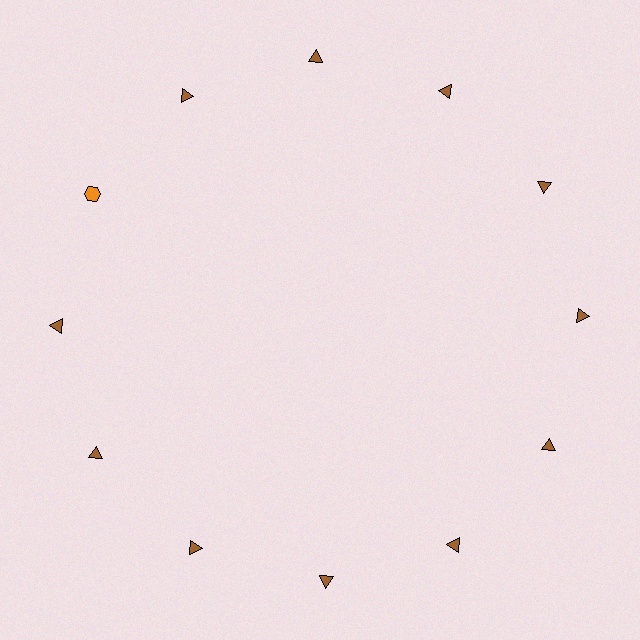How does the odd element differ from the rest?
It differs in both color (orange instead of brown) and shape (hexagon instead of triangle).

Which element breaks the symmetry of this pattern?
The orange hexagon at roughly the 10 o'clock position breaks the symmetry. All other shapes are brown triangles.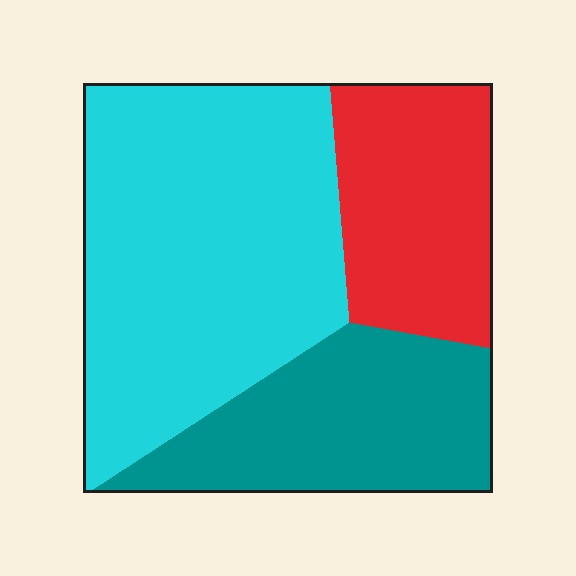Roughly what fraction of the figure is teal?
Teal covers roughly 25% of the figure.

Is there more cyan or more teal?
Cyan.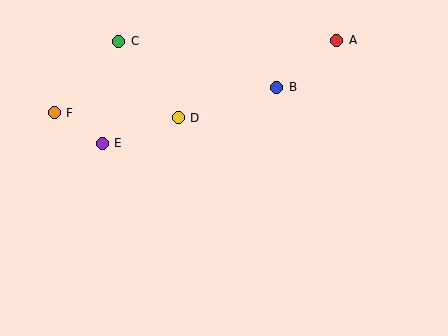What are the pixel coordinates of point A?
Point A is at (337, 40).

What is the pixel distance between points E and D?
The distance between E and D is 80 pixels.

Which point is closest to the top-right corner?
Point A is closest to the top-right corner.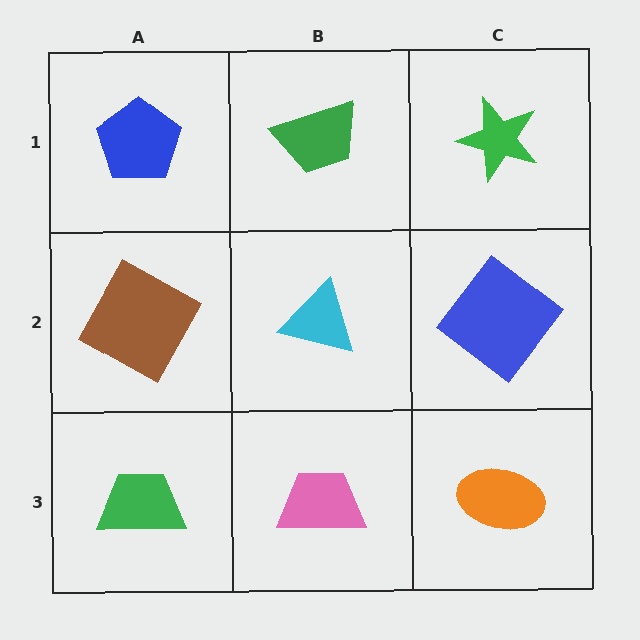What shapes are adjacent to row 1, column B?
A cyan triangle (row 2, column B), a blue pentagon (row 1, column A), a green star (row 1, column C).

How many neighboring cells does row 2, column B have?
4.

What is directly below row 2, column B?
A pink trapezoid.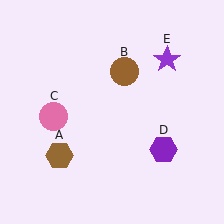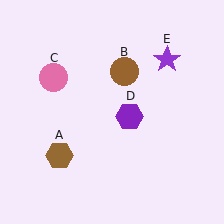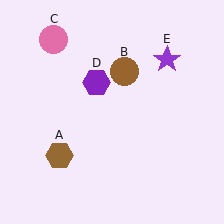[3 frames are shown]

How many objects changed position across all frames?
2 objects changed position: pink circle (object C), purple hexagon (object D).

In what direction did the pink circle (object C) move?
The pink circle (object C) moved up.